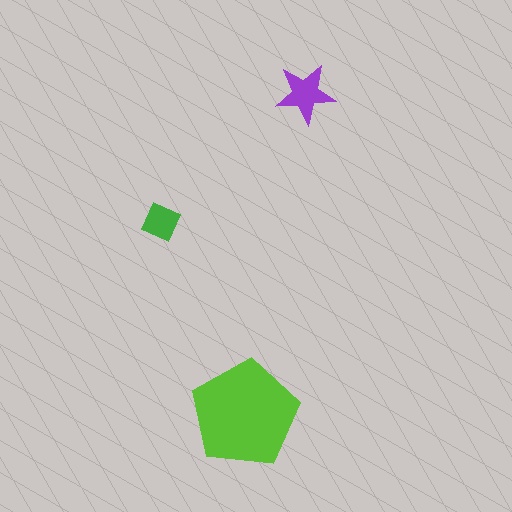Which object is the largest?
The lime pentagon.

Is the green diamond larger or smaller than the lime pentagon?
Smaller.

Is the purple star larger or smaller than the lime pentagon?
Smaller.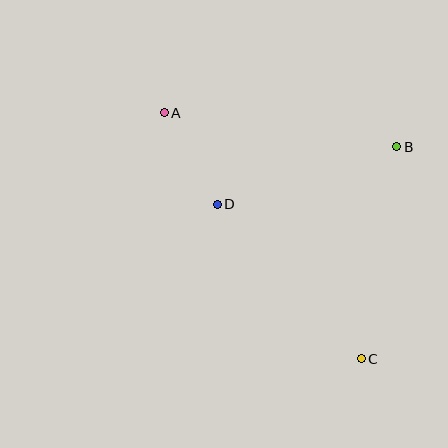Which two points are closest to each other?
Points A and D are closest to each other.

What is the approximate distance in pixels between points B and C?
The distance between B and C is approximately 215 pixels.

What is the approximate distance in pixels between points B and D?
The distance between B and D is approximately 189 pixels.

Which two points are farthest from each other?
Points A and C are farthest from each other.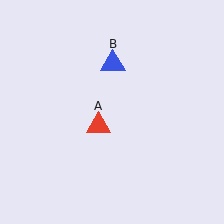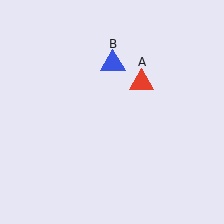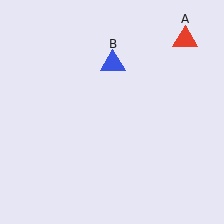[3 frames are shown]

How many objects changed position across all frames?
1 object changed position: red triangle (object A).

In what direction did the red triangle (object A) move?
The red triangle (object A) moved up and to the right.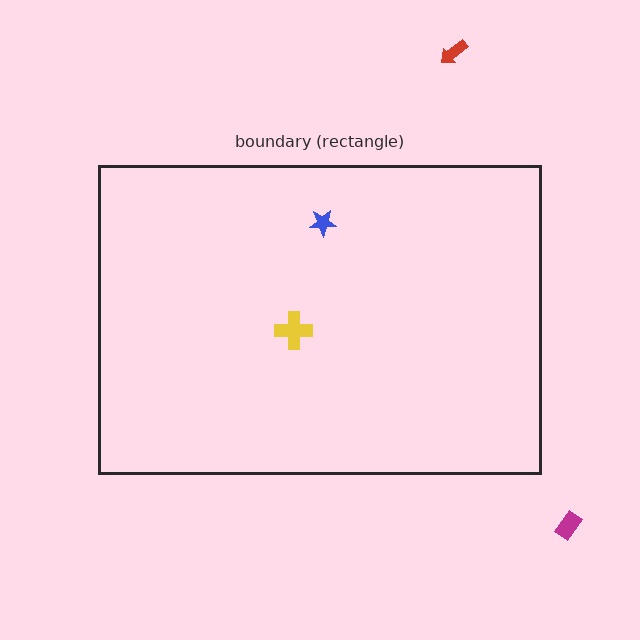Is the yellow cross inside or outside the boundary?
Inside.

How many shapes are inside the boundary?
2 inside, 2 outside.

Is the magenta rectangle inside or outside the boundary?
Outside.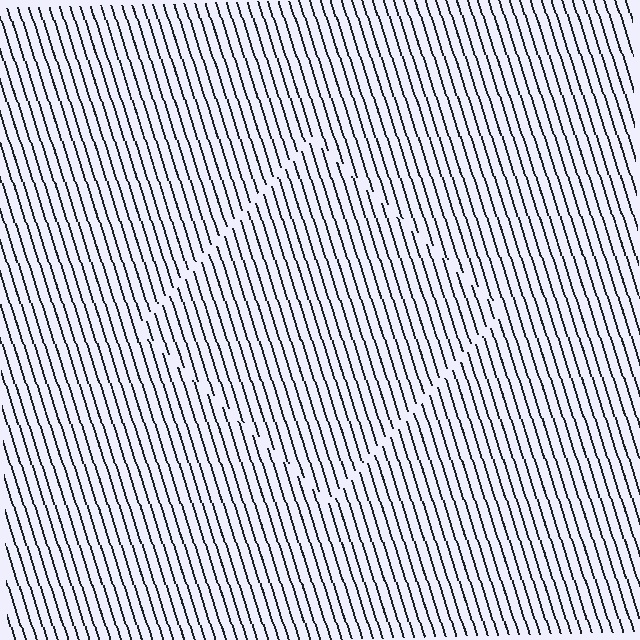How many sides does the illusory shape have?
4 sides — the line-ends trace a square.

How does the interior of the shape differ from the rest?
The interior of the shape contains the same grating, shifted by half a period — the contour is defined by the phase discontinuity where line-ends from the inner and outer gratings abut.